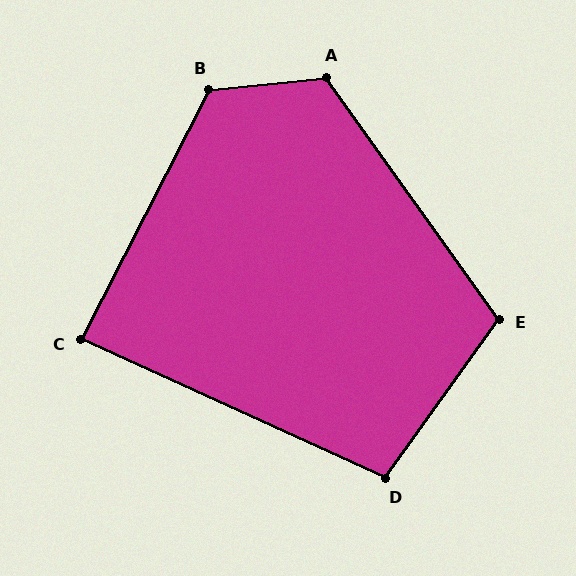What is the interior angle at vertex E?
Approximately 109 degrees (obtuse).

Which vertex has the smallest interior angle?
C, at approximately 87 degrees.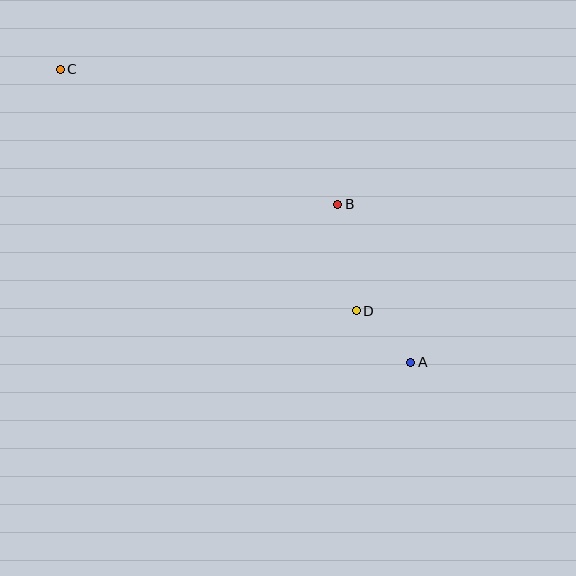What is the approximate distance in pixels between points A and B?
The distance between A and B is approximately 174 pixels.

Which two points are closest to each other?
Points A and D are closest to each other.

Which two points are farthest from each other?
Points A and C are farthest from each other.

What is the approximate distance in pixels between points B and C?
The distance between B and C is approximately 309 pixels.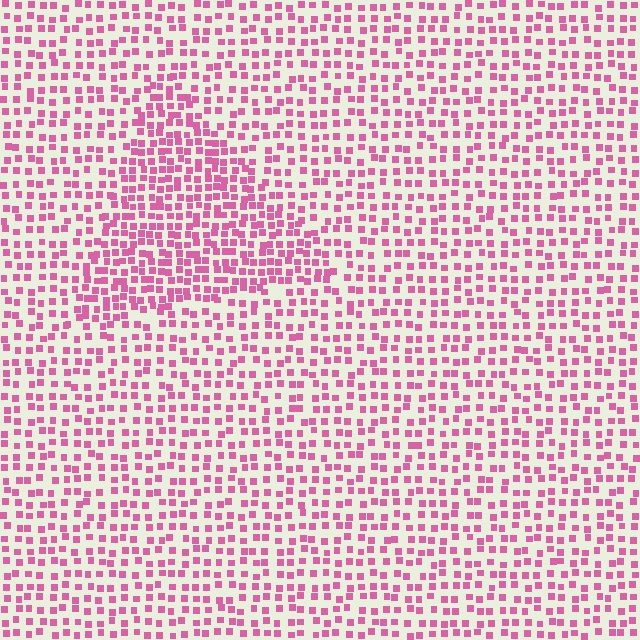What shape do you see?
I see a triangle.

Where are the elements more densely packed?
The elements are more densely packed inside the triangle boundary.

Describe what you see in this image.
The image contains small pink elements arranged at two different densities. A triangle-shaped region is visible where the elements are more densely packed than the surrounding area.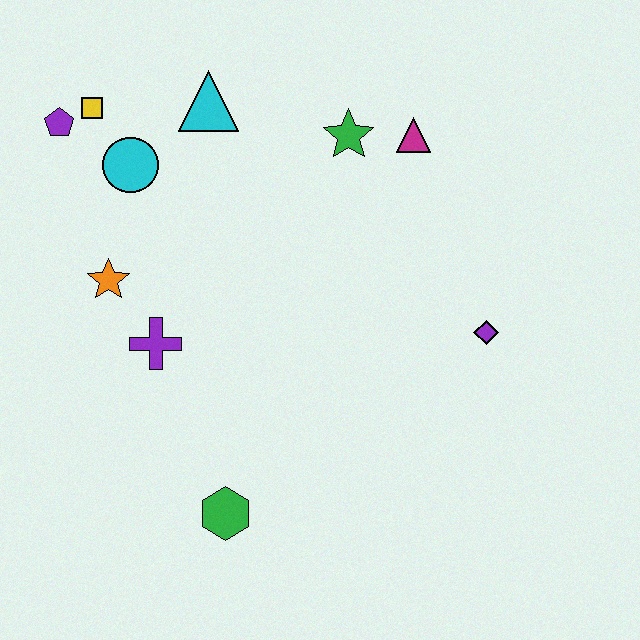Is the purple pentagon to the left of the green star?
Yes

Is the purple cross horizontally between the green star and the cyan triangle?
No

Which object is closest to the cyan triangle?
The cyan circle is closest to the cyan triangle.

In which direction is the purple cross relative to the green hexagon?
The purple cross is above the green hexagon.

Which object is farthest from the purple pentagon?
The purple diamond is farthest from the purple pentagon.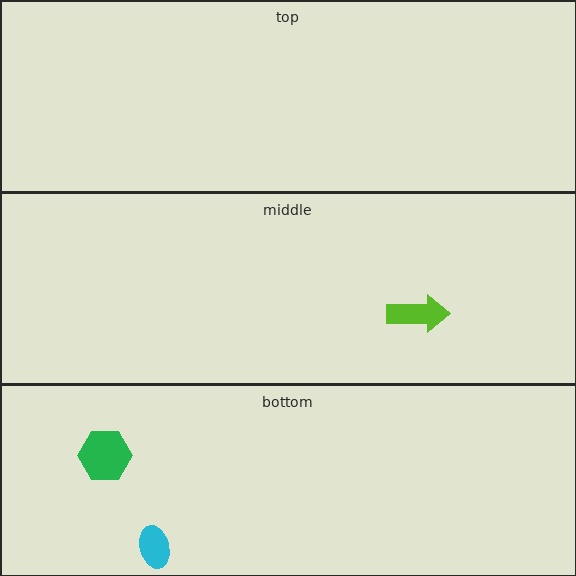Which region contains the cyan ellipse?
The bottom region.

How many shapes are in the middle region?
1.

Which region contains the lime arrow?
The middle region.